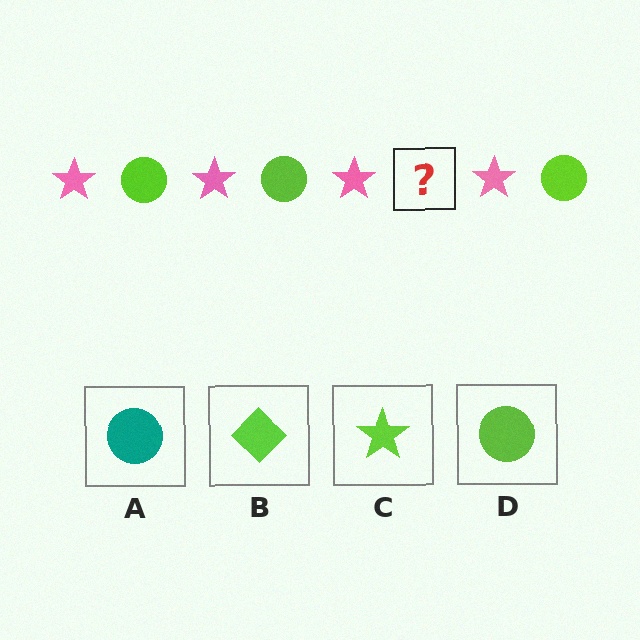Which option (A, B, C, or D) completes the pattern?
D.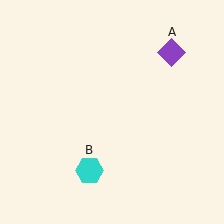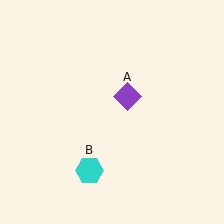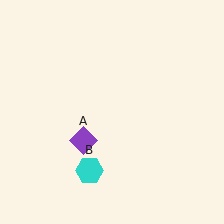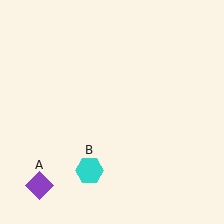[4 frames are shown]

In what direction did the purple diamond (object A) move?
The purple diamond (object A) moved down and to the left.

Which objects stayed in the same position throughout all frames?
Cyan hexagon (object B) remained stationary.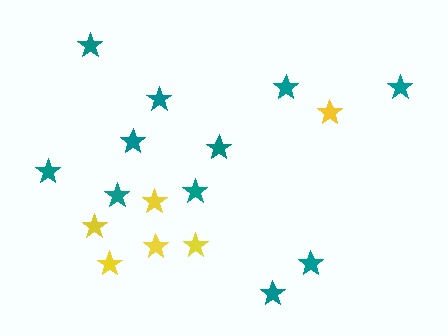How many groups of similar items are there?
There are 2 groups: one group of teal stars (11) and one group of yellow stars (6).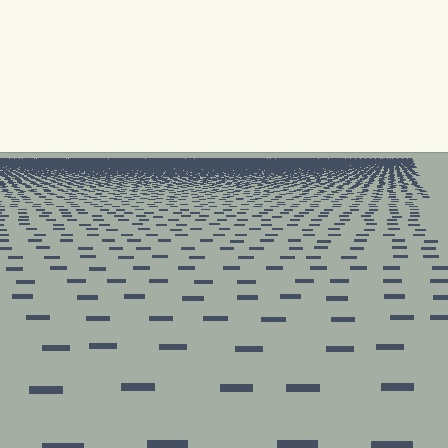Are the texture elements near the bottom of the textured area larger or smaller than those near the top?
Larger. Near the bottom, elements are closer to the viewer and appear at a bigger on-screen size.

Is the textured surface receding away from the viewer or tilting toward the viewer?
The surface is receding away from the viewer. Texture elements get smaller and denser toward the top.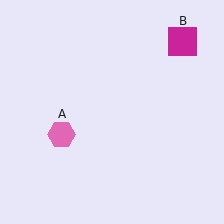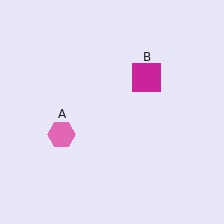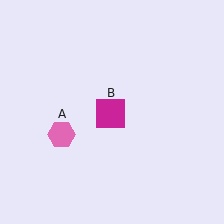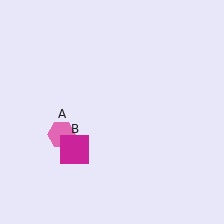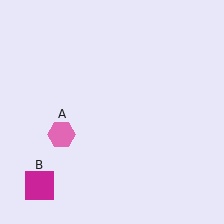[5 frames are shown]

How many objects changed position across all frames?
1 object changed position: magenta square (object B).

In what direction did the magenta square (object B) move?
The magenta square (object B) moved down and to the left.